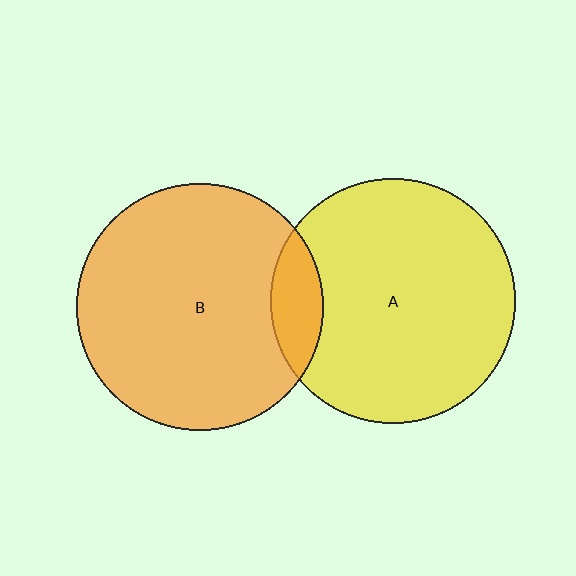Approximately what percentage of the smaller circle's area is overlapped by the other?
Approximately 10%.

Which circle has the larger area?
Circle B (orange).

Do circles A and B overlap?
Yes.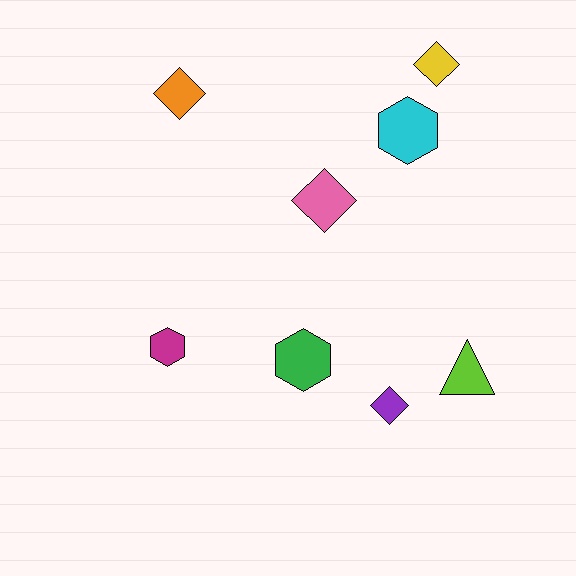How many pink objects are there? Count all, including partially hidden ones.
There is 1 pink object.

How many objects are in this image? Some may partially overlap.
There are 8 objects.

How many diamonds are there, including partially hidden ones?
There are 4 diamonds.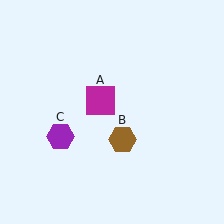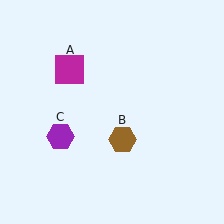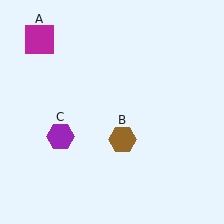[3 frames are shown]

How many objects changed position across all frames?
1 object changed position: magenta square (object A).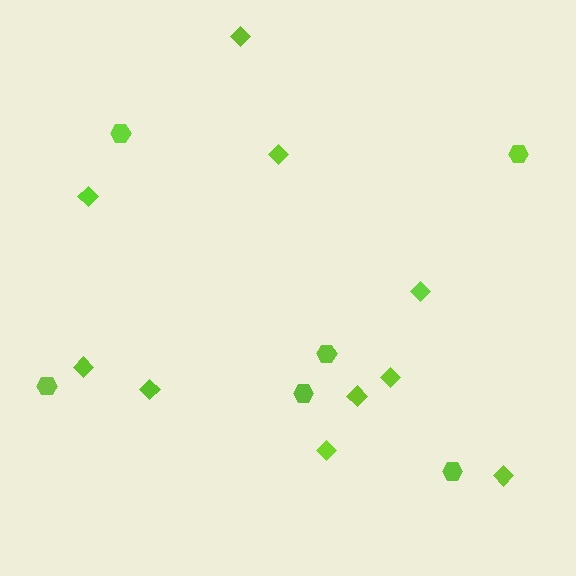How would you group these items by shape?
There are 2 groups: one group of hexagons (6) and one group of diamonds (10).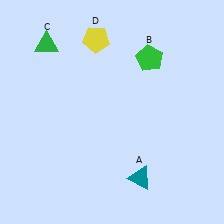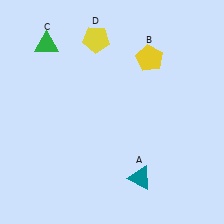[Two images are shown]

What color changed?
The pentagon (B) changed from green in Image 1 to yellow in Image 2.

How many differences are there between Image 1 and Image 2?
There is 1 difference between the two images.